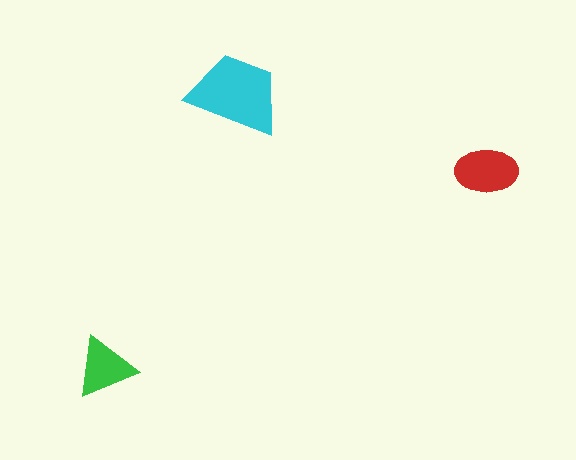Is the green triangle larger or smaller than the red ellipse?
Smaller.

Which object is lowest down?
The green triangle is bottommost.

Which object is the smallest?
The green triangle.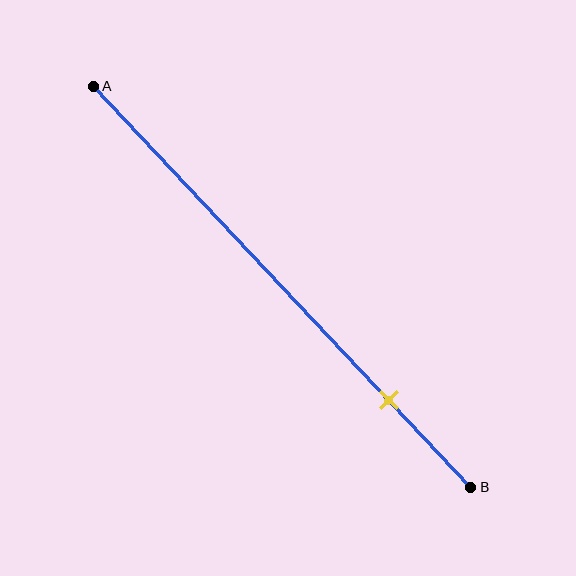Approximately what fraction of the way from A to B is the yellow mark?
The yellow mark is approximately 80% of the way from A to B.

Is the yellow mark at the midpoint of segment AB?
No, the mark is at about 80% from A, not at the 50% midpoint.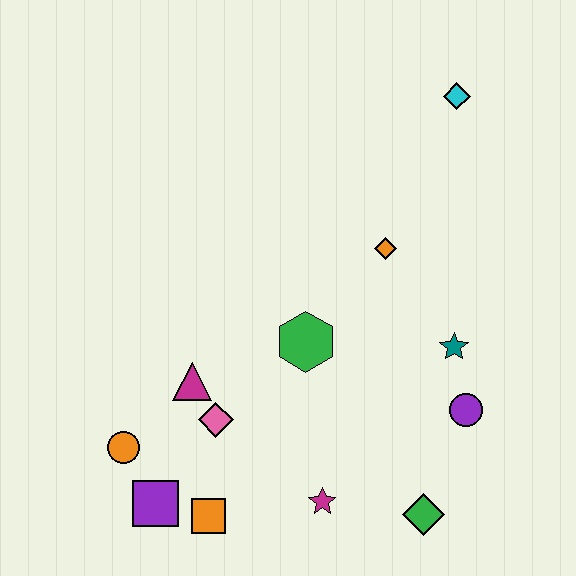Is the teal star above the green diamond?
Yes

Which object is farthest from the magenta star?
The cyan diamond is farthest from the magenta star.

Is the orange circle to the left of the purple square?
Yes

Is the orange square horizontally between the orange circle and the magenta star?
Yes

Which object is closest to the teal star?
The purple circle is closest to the teal star.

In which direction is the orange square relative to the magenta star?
The orange square is to the left of the magenta star.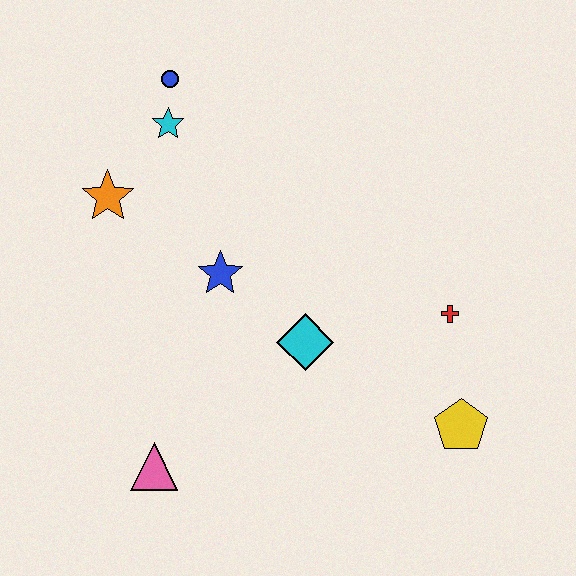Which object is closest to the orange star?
The cyan star is closest to the orange star.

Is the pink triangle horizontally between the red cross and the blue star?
No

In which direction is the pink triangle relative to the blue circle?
The pink triangle is below the blue circle.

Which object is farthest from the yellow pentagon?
The blue circle is farthest from the yellow pentagon.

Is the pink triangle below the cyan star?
Yes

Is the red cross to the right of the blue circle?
Yes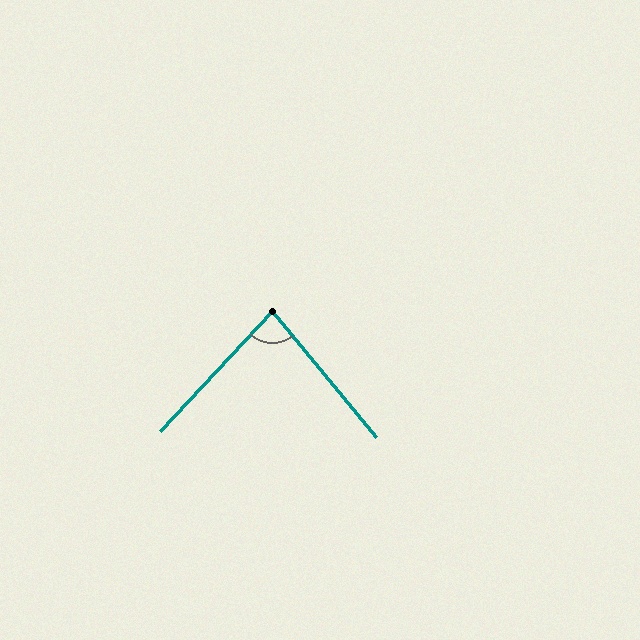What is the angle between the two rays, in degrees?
Approximately 83 degrees.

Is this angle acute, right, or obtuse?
It is acute.